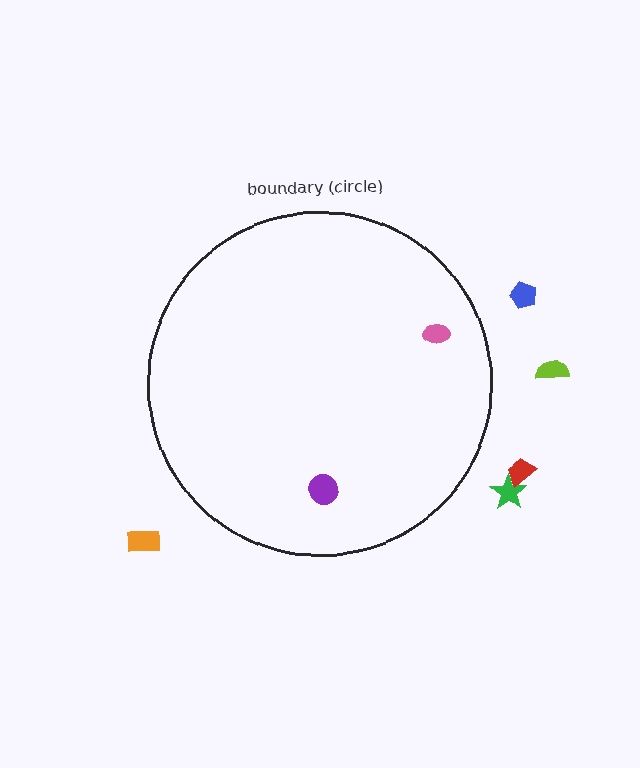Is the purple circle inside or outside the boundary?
Inside.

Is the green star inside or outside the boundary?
Outside.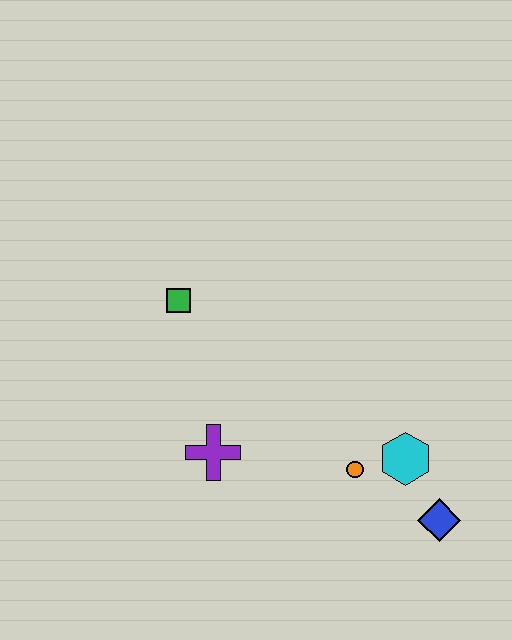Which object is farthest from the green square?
The blue diamond is farthest from the green square.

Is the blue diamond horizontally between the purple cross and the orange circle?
No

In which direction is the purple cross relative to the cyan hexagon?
The purple cross is to the left of the cyan hexagon.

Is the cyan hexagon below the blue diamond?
No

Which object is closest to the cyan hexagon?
The orange circle is closest to the cyan hexagon.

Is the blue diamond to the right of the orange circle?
Yes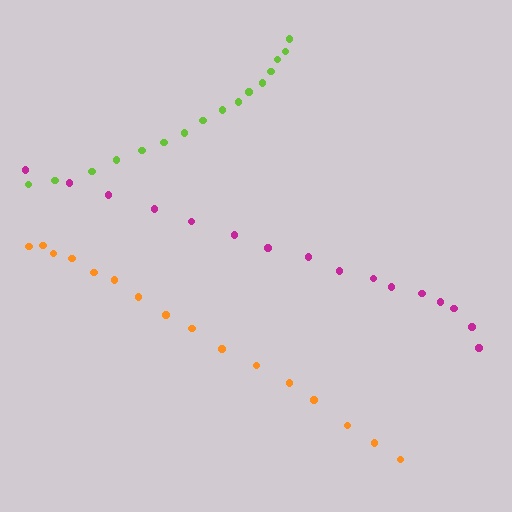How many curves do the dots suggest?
There are 3 distinct paths.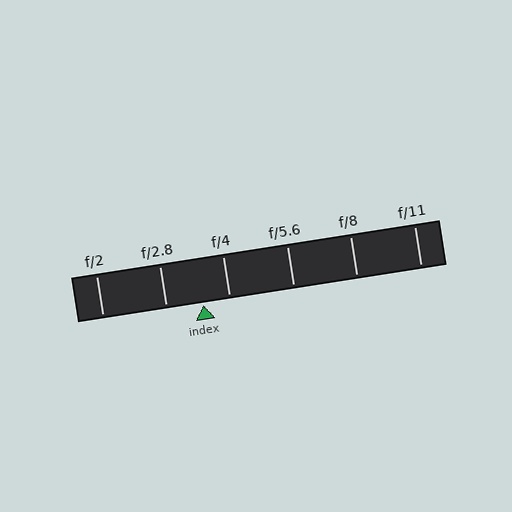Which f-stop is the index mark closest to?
The index mark is closest to f/4.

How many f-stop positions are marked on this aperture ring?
There are 6 f-stop positions marked.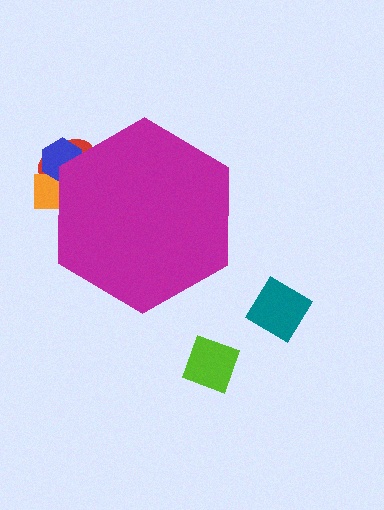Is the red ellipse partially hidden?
Yes, the red ellipse is partially hidden behind the magenta hexagon.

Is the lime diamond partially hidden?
No, the lime diamond is fully visible.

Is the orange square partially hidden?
Yes, the orange square is partially hidden behind the magenta hexagon.